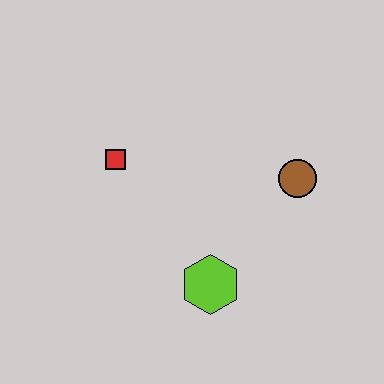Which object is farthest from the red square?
The brown circle is farthest from the red square.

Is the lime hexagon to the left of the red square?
No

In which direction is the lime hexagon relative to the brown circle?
The lime hexagon is below the brown circle.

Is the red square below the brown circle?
No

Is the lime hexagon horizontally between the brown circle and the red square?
Yes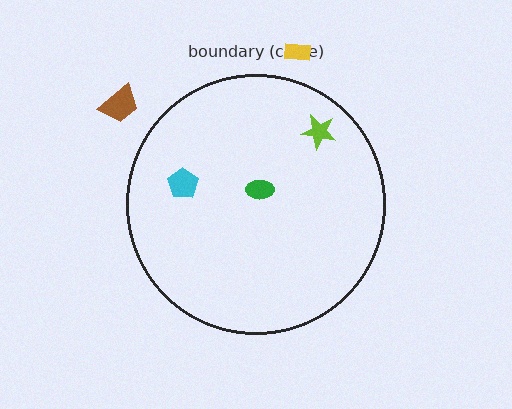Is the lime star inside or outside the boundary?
Inside.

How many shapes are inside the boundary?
3 inside, 2 outside.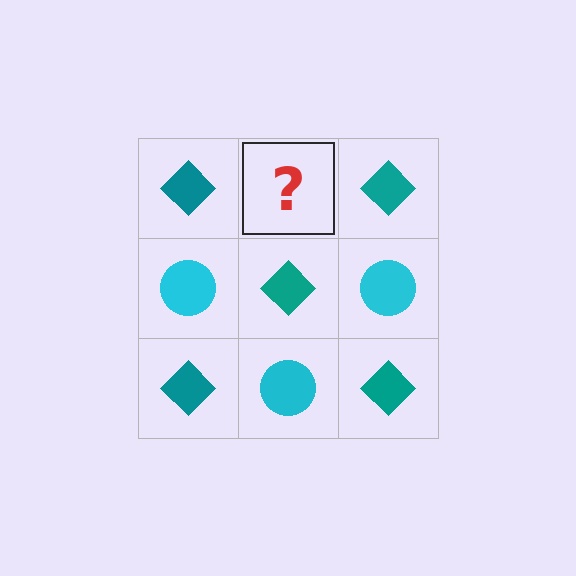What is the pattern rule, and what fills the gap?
The rule is that it alternates teal diamond and cyan circle in a checkerboard pattern. The gap should be filled with a cyan circle.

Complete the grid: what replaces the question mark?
The question mark should be replaced with a cyan circle.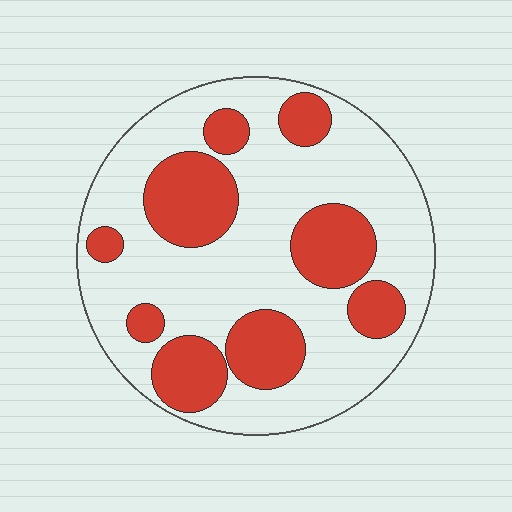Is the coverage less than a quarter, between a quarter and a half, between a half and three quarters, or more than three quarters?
Between a quarter and a half.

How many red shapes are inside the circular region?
9.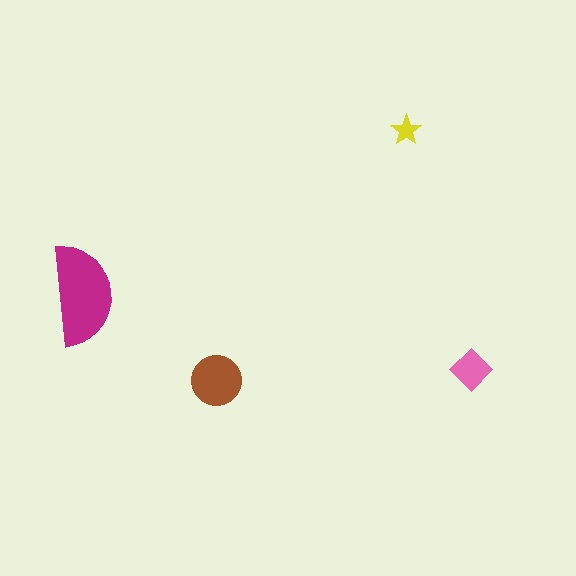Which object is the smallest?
The yellow star.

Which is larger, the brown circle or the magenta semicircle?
The magenta semicircle.